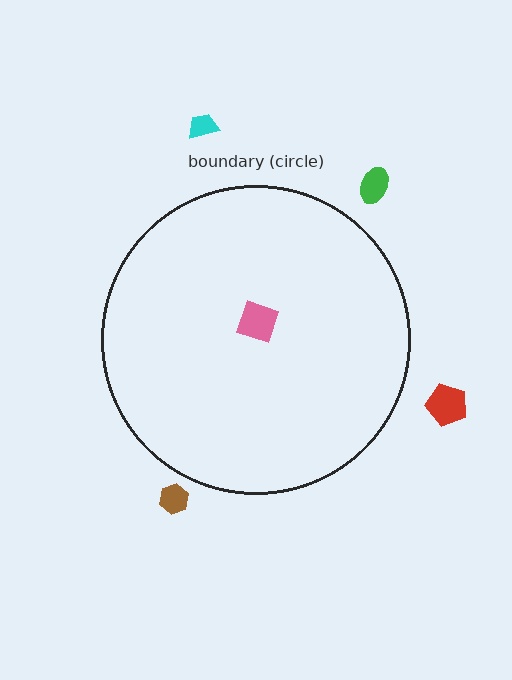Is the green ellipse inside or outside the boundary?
Outside.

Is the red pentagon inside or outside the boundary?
Outside.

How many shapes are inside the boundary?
1 inside, 4 outside.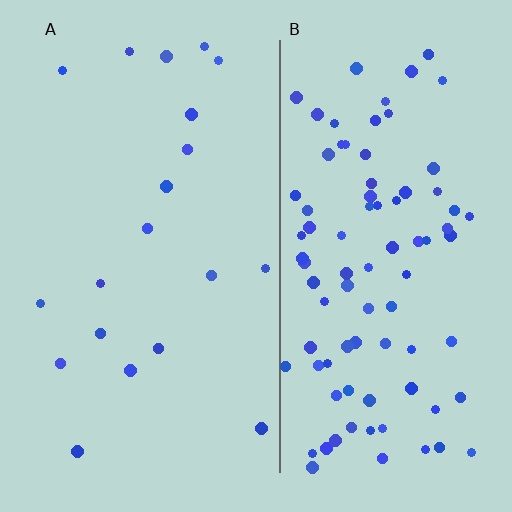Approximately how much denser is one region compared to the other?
Approximately 4.6× — region B over region A.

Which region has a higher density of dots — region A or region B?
B (the right).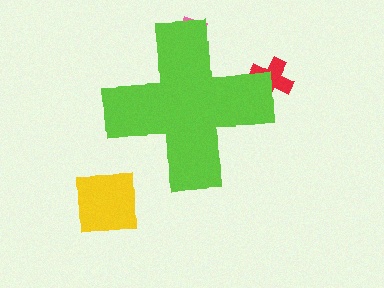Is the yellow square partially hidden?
No, the yellow square is fully visible.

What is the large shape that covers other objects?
A lime cross.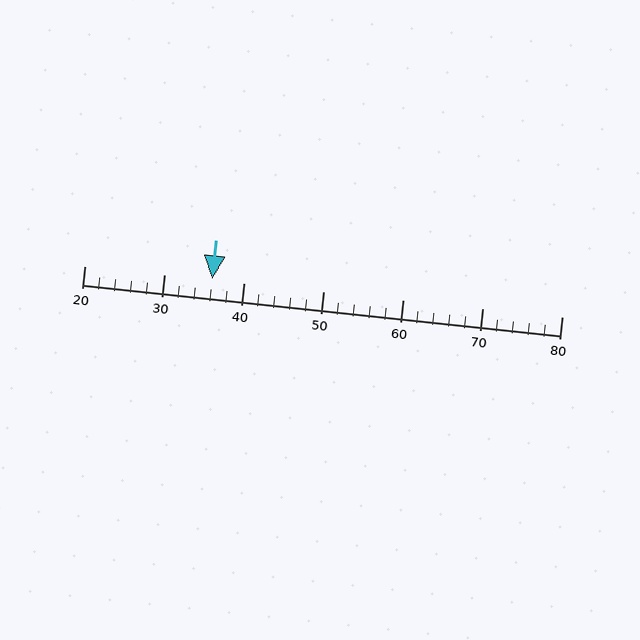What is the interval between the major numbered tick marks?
The major tick marks are spaced 10 units apart.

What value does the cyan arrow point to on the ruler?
The cyan arrow points to approximately 36.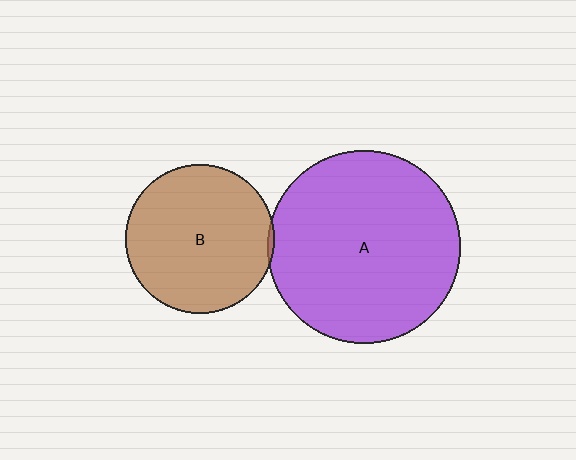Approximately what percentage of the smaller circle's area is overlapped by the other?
Approximately 5%.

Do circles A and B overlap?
Yes.